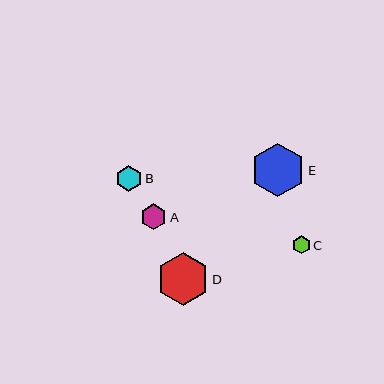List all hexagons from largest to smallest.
From largest to smallest: E, D, A, B, C.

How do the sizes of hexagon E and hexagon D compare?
Hexagon E and hexagon D are approximately the same size.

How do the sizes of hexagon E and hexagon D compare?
Hexagon E and hexagon D are approximately the same size.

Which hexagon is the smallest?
Hexagon C is the smallest with a size of approximately 18 pixels.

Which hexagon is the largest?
Hexagon E is the largest with a size of approximately 54 pixels.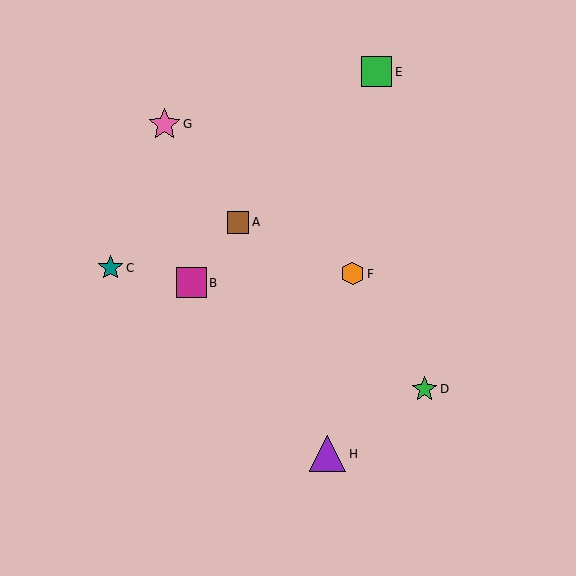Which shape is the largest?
The purple triangle (labeled H) is the largest.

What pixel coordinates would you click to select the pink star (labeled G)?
Click at (164, 124) to select the pink star G.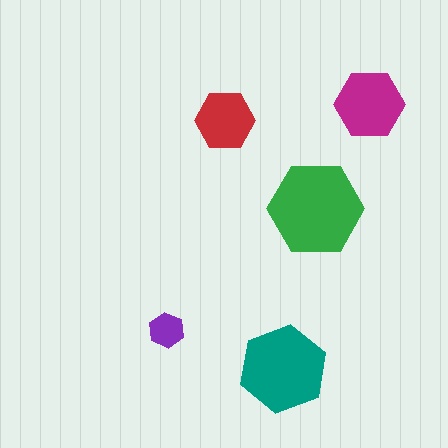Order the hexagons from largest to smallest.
the green one, the teal one, the magenta one, the red one, the purple one.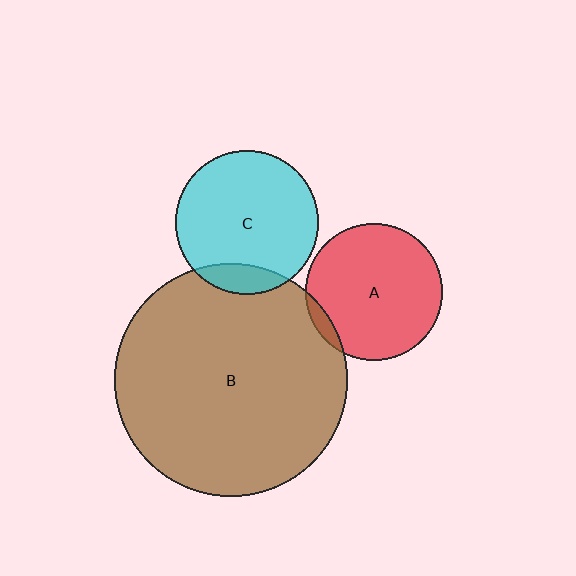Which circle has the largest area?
Circle B (brown).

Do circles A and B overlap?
Yes.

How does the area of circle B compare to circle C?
Approximately 2.6 times.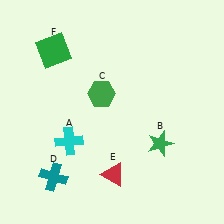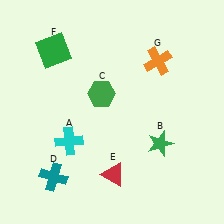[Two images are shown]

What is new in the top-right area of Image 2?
An orange cross (G) was added in the top-right area of Image 2.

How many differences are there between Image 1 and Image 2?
There is 1 difference between the two images.